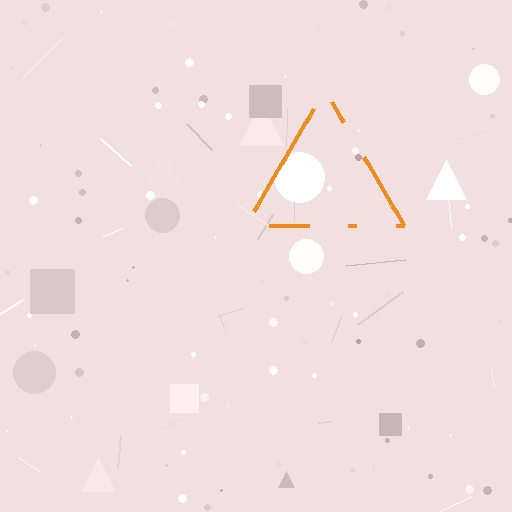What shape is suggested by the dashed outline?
The dashed outline suggests a triangle.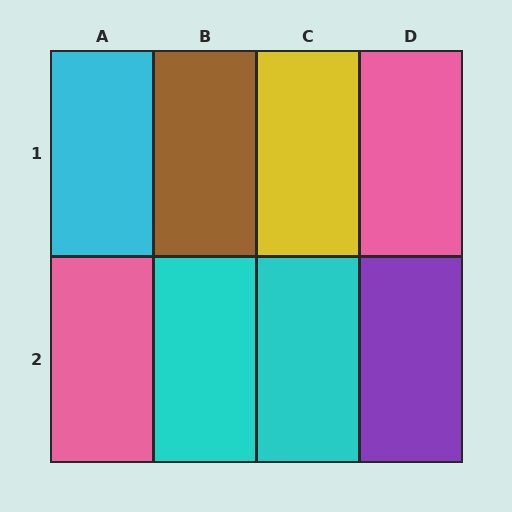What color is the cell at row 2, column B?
Cyan.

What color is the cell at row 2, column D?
Purple.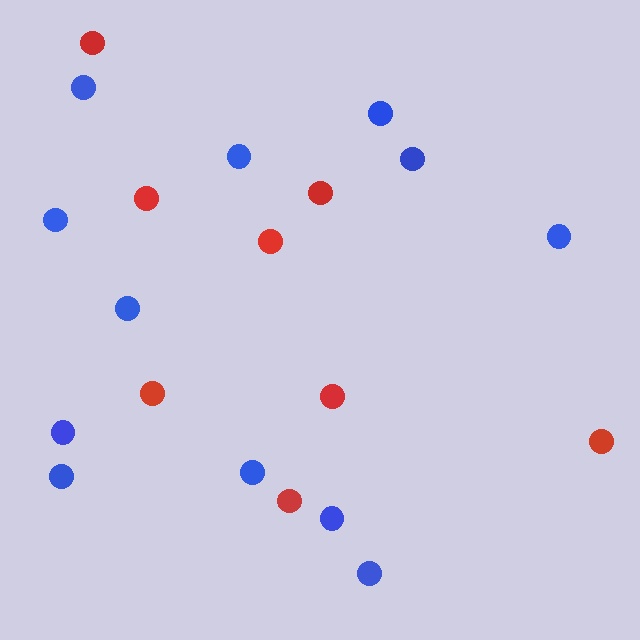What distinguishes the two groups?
There are 2 groups: one group of red circles (8) and one group of blue circles (12).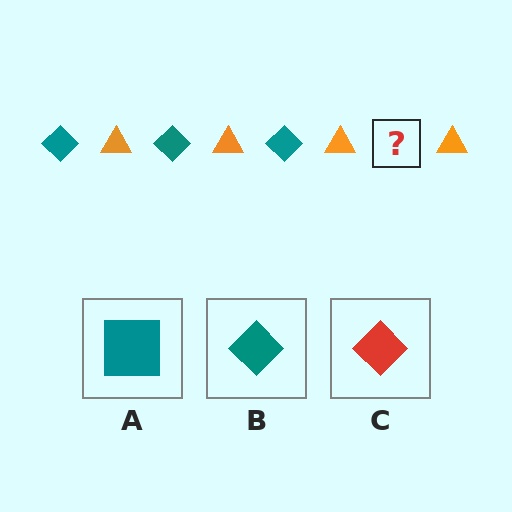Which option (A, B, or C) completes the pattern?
B.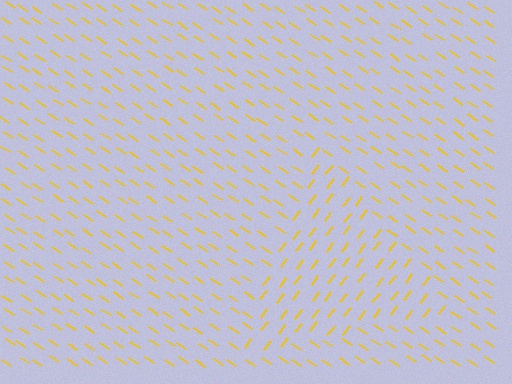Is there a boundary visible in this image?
Yes, there is a texture boundary formed by a change in line orientation.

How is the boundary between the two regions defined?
The boundary is defined purely by a change in line orientation (approximately 85 degrees difference). All lines are the same color and thickness.